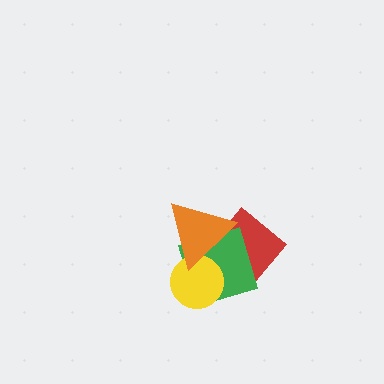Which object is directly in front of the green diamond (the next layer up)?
The yellow circle is directly in front of the green diamond.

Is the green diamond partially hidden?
Yes, it is partially covered by another shape.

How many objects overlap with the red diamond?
3 objects overlap with the red diamond.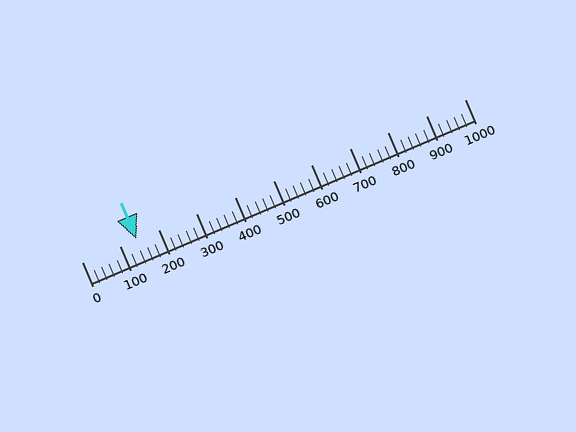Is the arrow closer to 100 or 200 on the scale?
The arrow is closer to 100.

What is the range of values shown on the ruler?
The ruler shows values from 0 to 1000.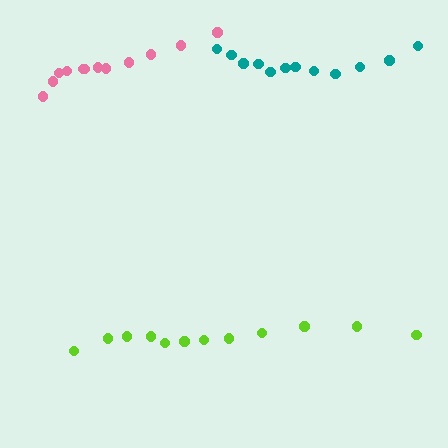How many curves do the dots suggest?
There are 3 distinct paths.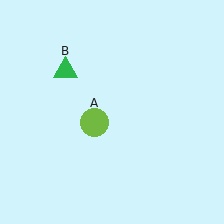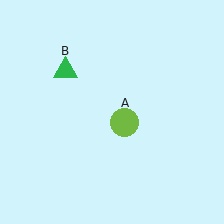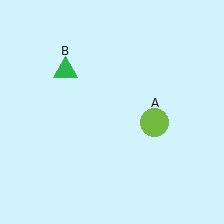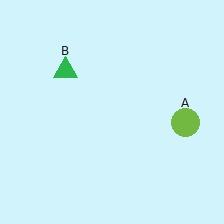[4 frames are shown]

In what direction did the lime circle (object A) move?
The lime circle (object A) moved right.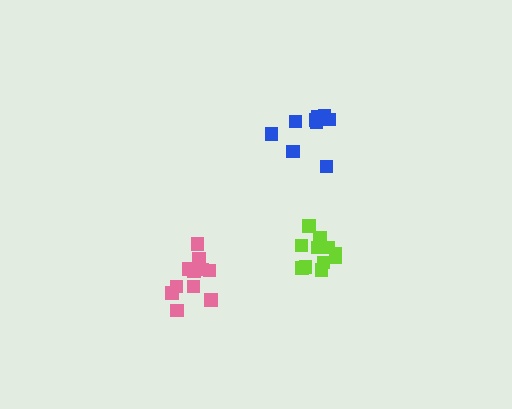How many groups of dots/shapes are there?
There are 3 groups.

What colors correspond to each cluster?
The clusters are colored: pink, blue, lime.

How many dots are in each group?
Group 1: 11 dots, Group 2: 9 dots, Group 3: 11 dots (31 total).